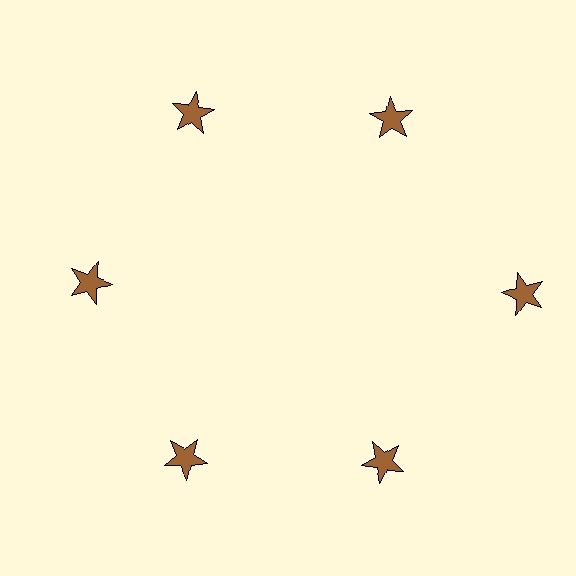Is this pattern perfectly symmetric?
No. The 6 brown stars are arranged in a ring, but one element near the 3 o'clock position is pushed outward from the center, breaking the 6-fold rotational symmetry.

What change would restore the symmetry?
The symmetry would be restored by moving it inward, back onto the ring so that all 6 stars sit at equal angles and equal distance from the center.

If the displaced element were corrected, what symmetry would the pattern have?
It would have 6-fold rotational symmetry — the pattern would map onto itself every 60 degrees.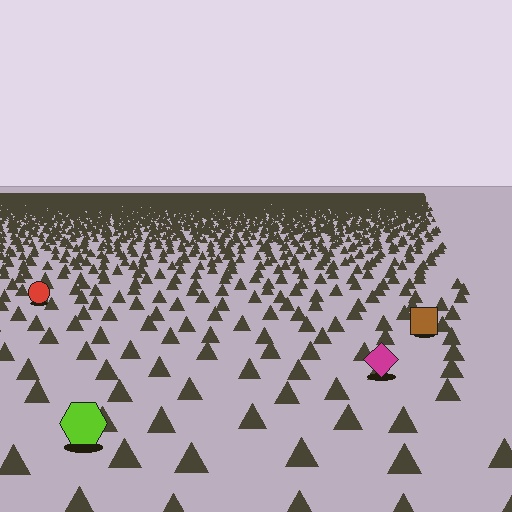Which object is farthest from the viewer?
The red circle is farthest from the viewer. It appears smaller and the ground texture around it is denser.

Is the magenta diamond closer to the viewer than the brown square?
Yes. The magenta diamond is closer — you can tell from the texture gradient: the ground texture is coarser near it.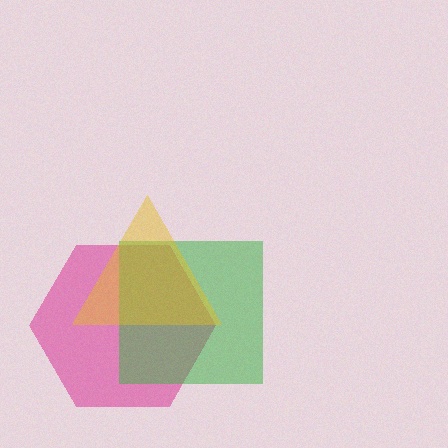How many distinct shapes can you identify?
There are 3 distinct shapes: a magenta hexagon, a green square, a yellow triangle.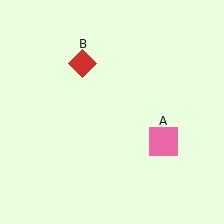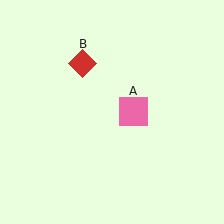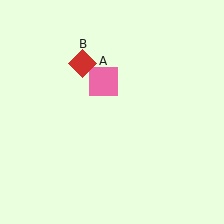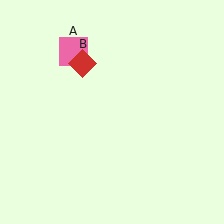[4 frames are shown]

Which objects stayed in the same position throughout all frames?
Red diamond (object B) remained stationary.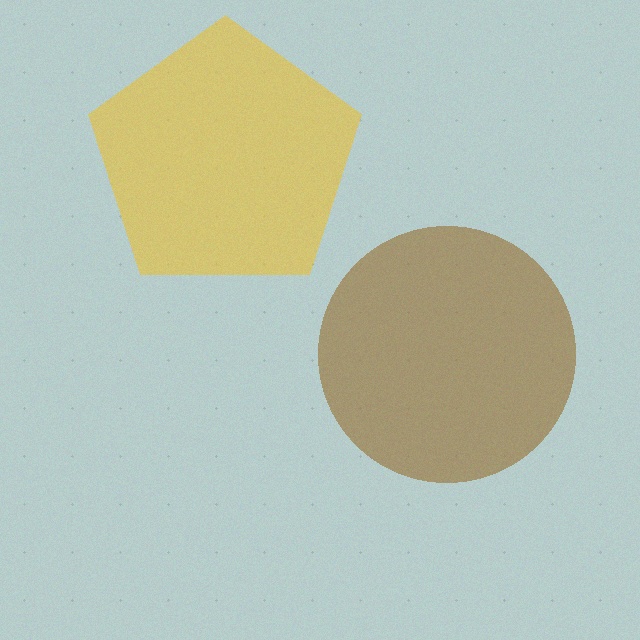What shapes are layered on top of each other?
The layered shapes are: a brown circle, a yellow pentagon.